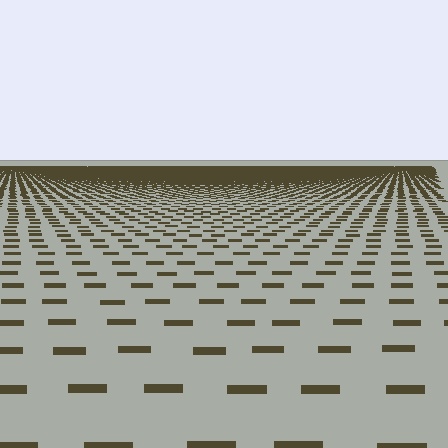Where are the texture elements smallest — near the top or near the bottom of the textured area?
Near the top.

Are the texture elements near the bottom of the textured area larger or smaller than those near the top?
Larger. Near the bottom, elements are closer to the viewer and appear at a bigger on-screen size.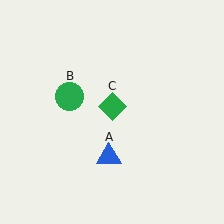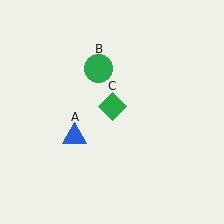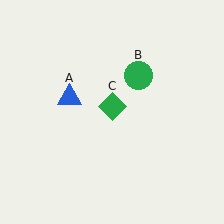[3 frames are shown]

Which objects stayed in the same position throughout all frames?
Green diamond (object C) remained stationary.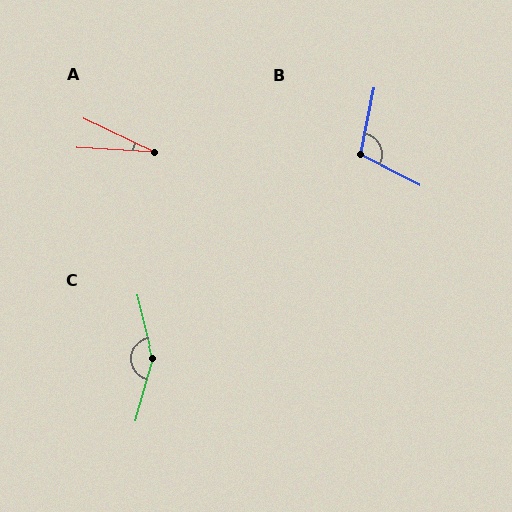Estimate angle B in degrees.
Approximately 106 degrees.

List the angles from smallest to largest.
A (22°), B (106°), C (151°).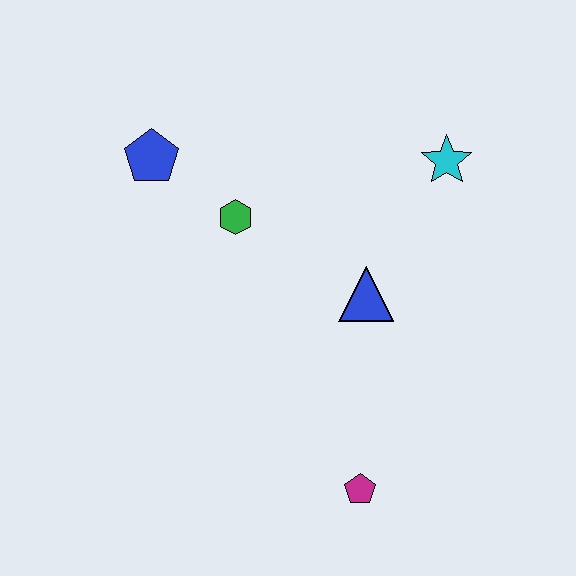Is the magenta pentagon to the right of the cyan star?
No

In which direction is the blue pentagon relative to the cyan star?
The blue pentagon is to the left of the cyan star.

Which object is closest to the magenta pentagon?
The blue triangle is closest to the magenta pentagon.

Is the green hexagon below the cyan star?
Yes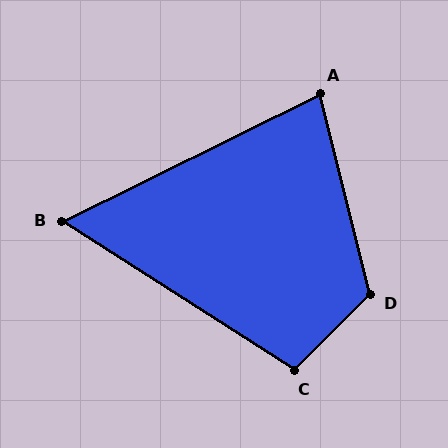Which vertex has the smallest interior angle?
B, at approximately 59 degrees.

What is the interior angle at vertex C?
Approximately 102 degrees (obtuse).